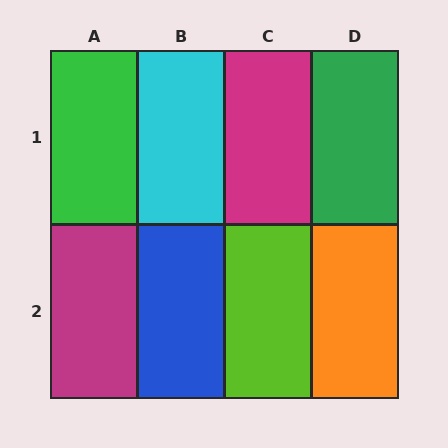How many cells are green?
2 cells are green.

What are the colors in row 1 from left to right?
Green, cyan, magenta, green.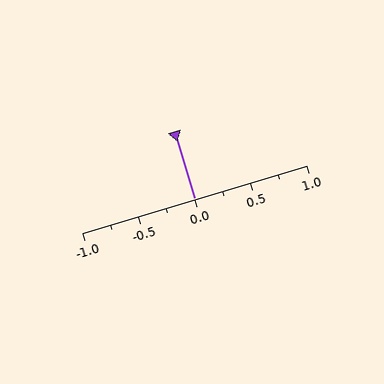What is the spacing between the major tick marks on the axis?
The major ticks are spaced 0.5 apart.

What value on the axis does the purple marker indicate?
The marker indicates approximately 0.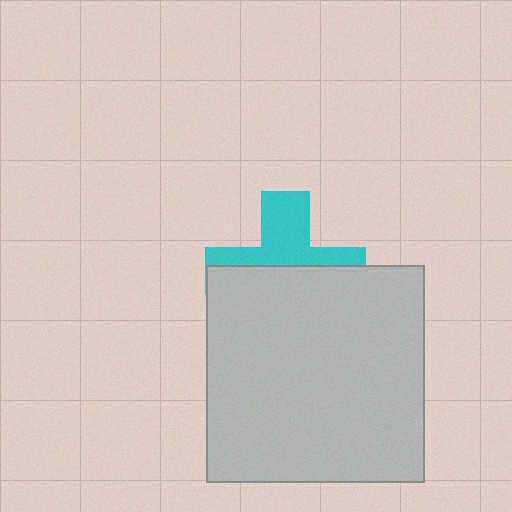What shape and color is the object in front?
The object in front is a light gray square.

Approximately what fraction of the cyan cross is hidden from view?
Roughly 57% of the cyan cross is hidden behind the light gray square.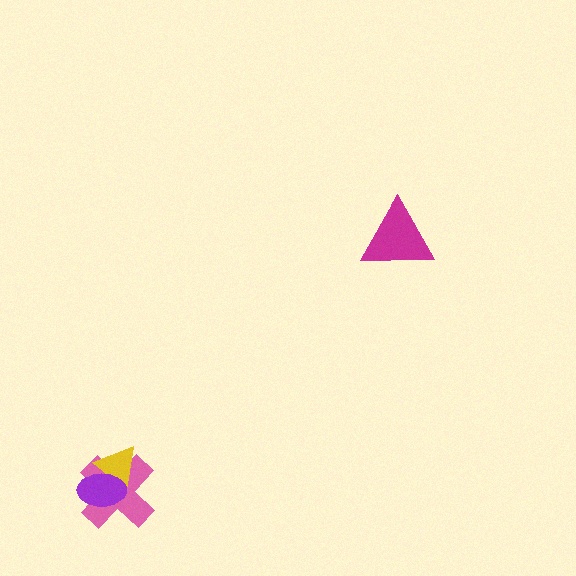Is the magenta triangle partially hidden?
No, no other shape covers it.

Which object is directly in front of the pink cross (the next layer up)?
The yellow triangle is directly in front of the pink cross.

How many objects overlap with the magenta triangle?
0 objects overlap with the magenta triangle.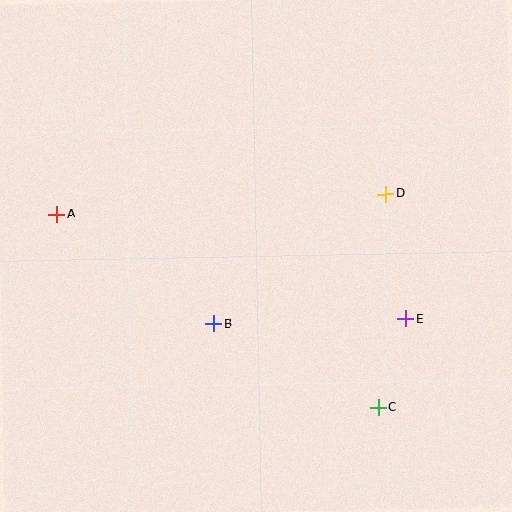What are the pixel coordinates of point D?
Point D is at (385, 194).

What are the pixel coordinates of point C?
Point C is at (378, 407).